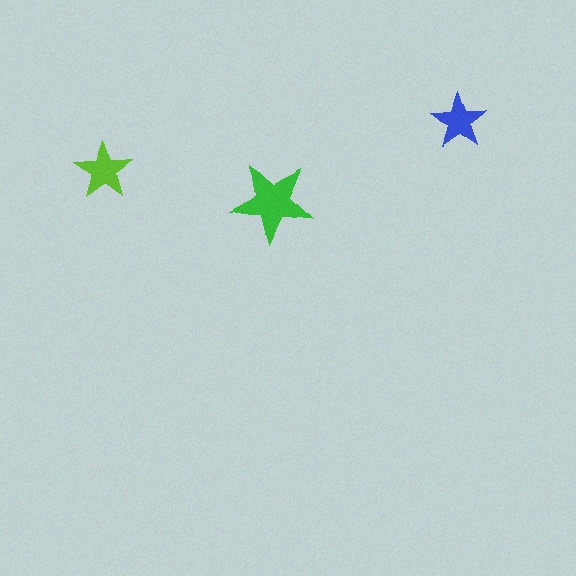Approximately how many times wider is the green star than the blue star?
About 1.5 times wider.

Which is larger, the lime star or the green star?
The green one.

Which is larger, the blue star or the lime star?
The lime one.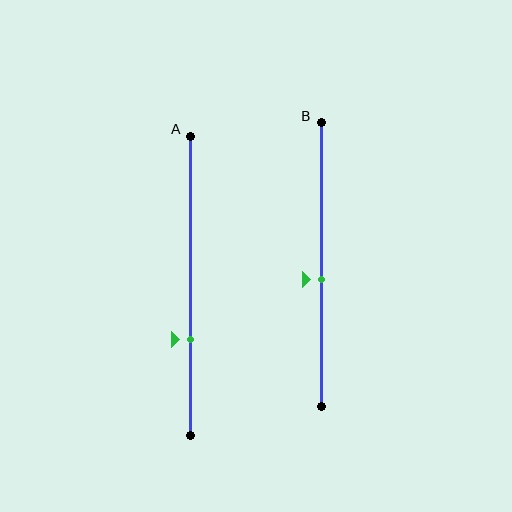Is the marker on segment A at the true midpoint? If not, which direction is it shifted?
No, the marker on segment A is shifted downward by about 18% of the segment length.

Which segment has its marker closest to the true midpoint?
Segment B has its marker closest to the true midpoint.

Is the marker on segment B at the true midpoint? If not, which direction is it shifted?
No, the marker on segment B is shifted downward by about 5% of the segment length.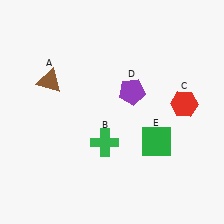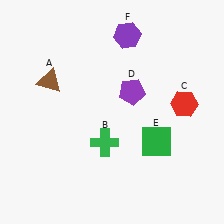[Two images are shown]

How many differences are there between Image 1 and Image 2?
There is 1 difference between the two images.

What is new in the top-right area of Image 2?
A purple hexagon (F) was added in the top-right area of Image 2.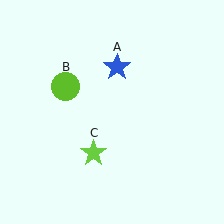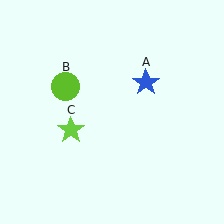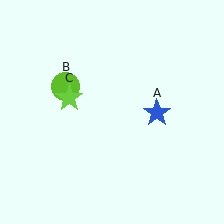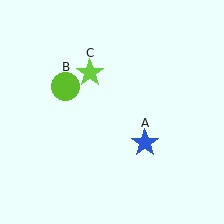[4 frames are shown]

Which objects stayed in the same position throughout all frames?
Lime circle (object B) remained stationary.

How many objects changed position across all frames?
2 objects changed position: blue star (object A), lime star (object C).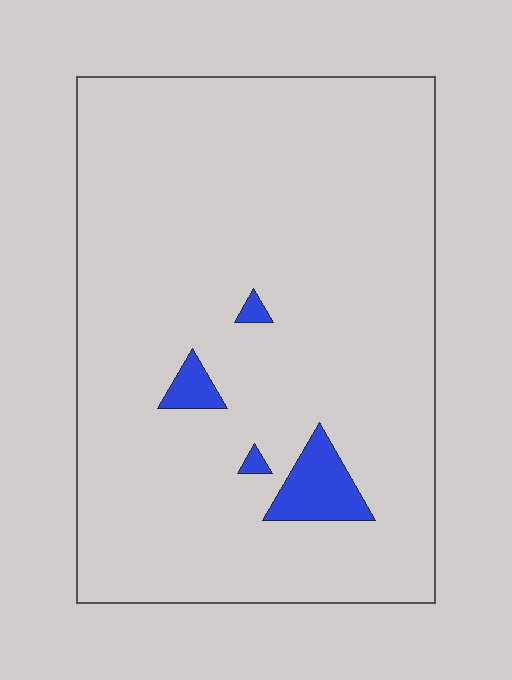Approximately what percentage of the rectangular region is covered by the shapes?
Approximately 5%.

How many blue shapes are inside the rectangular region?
4.